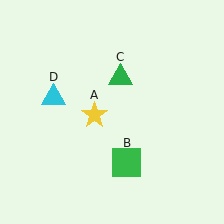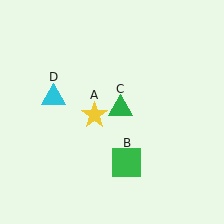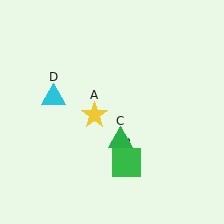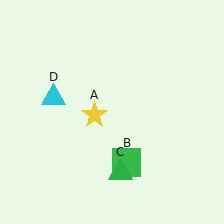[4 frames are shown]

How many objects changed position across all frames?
1 object changed position: green triangle (object C).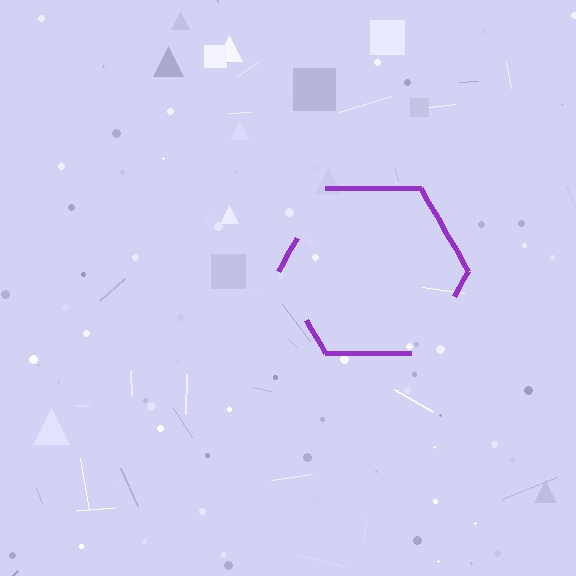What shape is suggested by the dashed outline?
The dashed outline suggests a hexagon.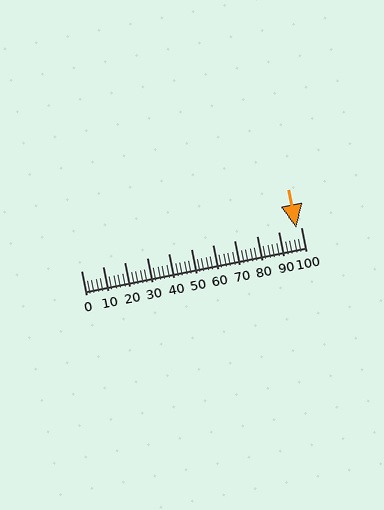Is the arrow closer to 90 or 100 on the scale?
The arrow is closer to 100.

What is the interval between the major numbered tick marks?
The major tick marks are spaced 10 units apart.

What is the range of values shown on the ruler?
The ruler shows values from 0 to 100.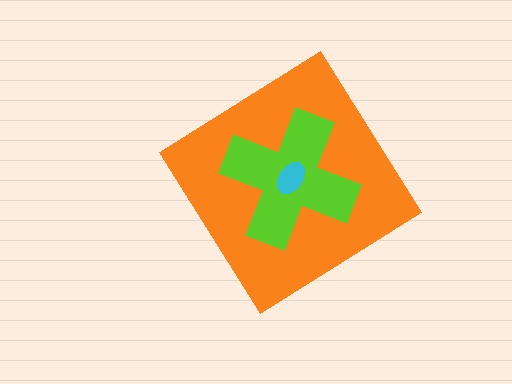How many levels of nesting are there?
3.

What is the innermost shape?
The cyan ellipse.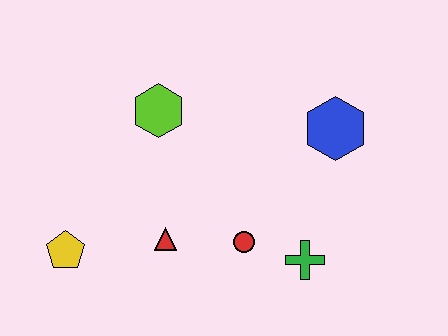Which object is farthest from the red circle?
The yellow pentagon is farthest from the red circle.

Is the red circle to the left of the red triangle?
No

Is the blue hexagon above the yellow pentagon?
Yes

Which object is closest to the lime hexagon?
The red triangle is closest to the lime hexagon.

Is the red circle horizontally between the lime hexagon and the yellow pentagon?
No